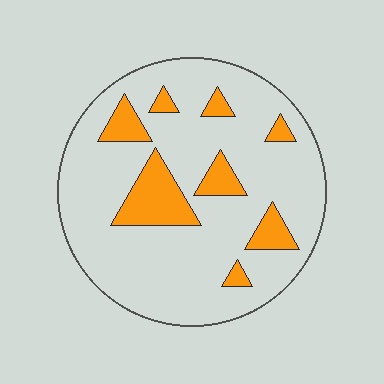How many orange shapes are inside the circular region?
8.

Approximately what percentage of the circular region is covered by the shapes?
Approximately 15%.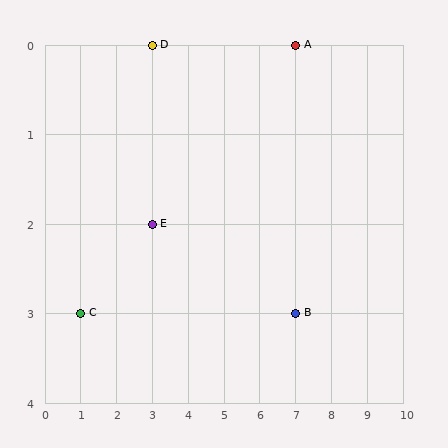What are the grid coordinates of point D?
Point D is at grid coordinates (3, 0).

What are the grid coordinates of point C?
Point C is at grid coordinates (1, 3).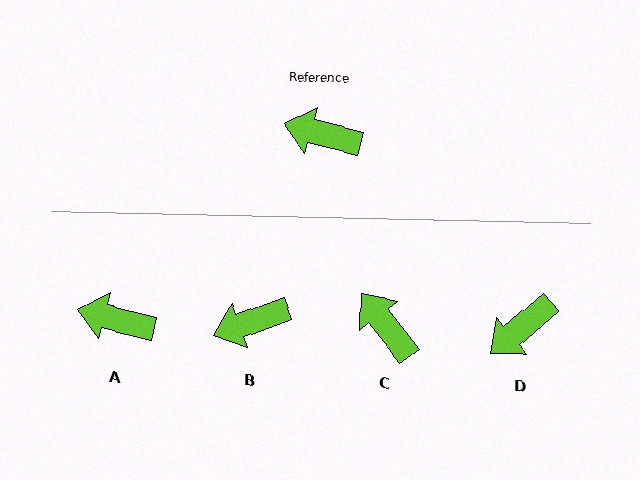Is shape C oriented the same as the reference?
No, it is off by about 38 degrees.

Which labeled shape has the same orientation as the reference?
A.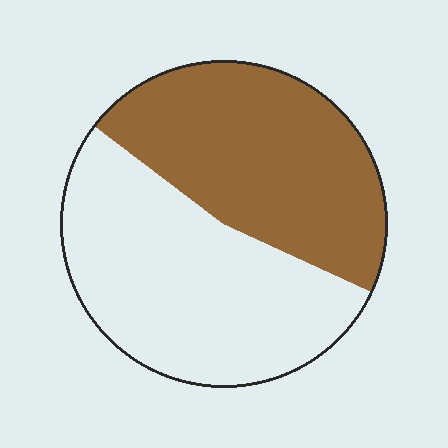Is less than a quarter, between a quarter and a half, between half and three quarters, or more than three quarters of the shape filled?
Between a quarter and a half.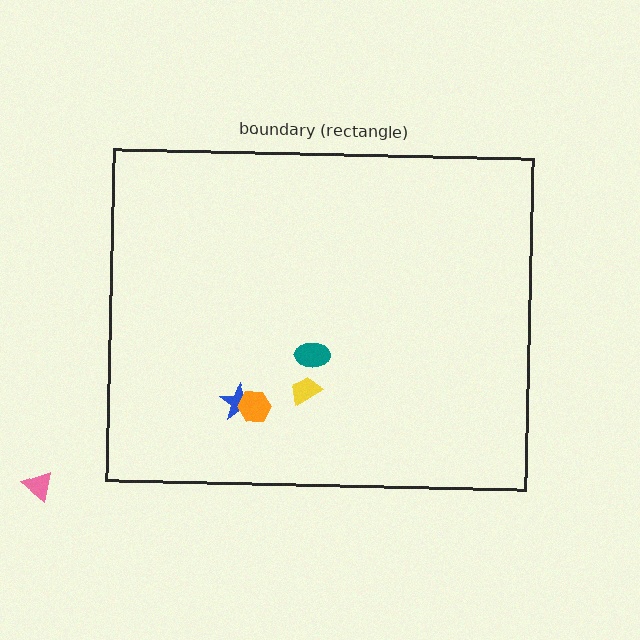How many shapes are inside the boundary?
4 inside, 1 outside.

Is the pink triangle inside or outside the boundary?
Outside.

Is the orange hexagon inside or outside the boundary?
Inside.